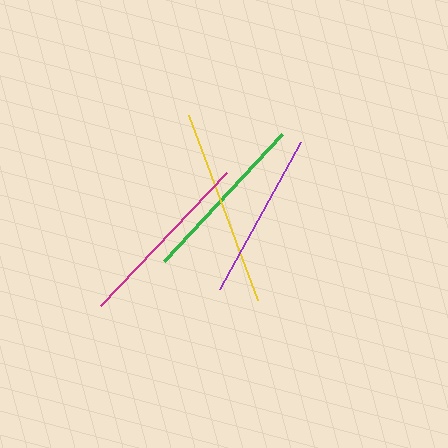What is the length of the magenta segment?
The magenta segment is approximately 184 pixels long.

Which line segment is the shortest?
The purple line is the shortest at approximately 168 pixels.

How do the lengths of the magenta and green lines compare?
The magenta and green lines are approximately the same length.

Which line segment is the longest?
The yellow line is the longest at approximately 198 pixels.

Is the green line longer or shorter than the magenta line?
The magenta line is longer than the green line.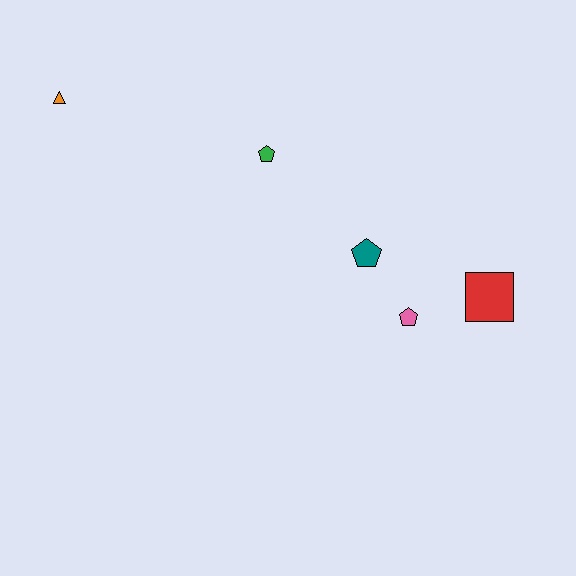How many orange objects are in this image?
There is 1 orange object.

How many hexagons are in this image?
There are no hexagons.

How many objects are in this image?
There are 5 objects.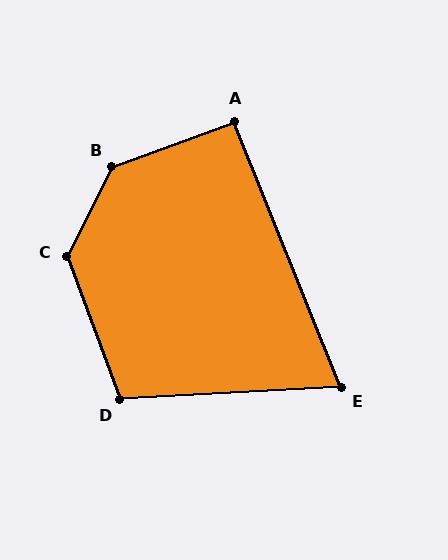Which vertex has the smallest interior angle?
E, at approximately 71 degrees.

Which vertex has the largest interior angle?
B, at approximately 137 degrees.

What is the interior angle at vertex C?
Approximately 133 degrees (obtuse).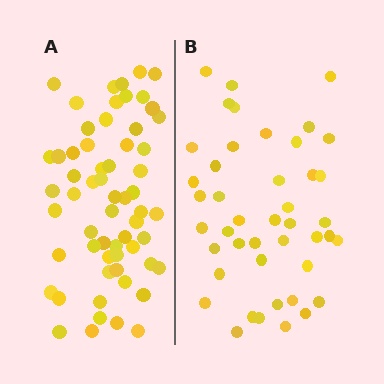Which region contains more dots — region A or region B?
Region A (the left region) has more dots.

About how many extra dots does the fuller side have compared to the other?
Region A has approximately 15 more dots than region B.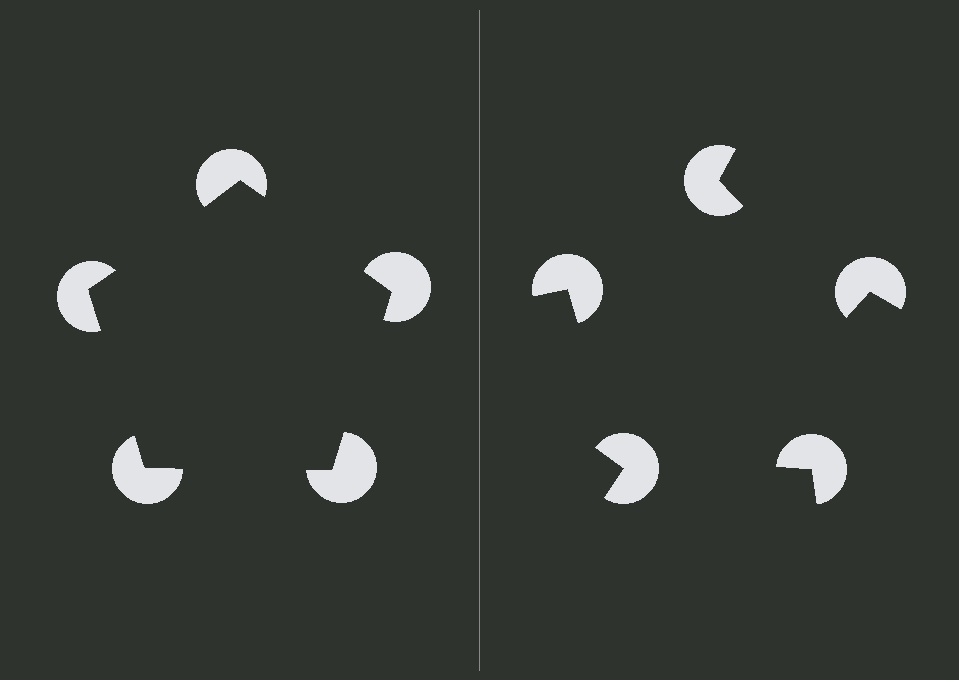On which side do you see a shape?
An illusory pentagon appears on the left side. On the right side the wedge cuts are rotated, so no coherent shape forms.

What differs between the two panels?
The pac-man discs are positioned identically on both sides; only the wedge orientations differ. On the left they align to a pentagon; on the right they are misaligned.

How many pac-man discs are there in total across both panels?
10 — 5 on each side.